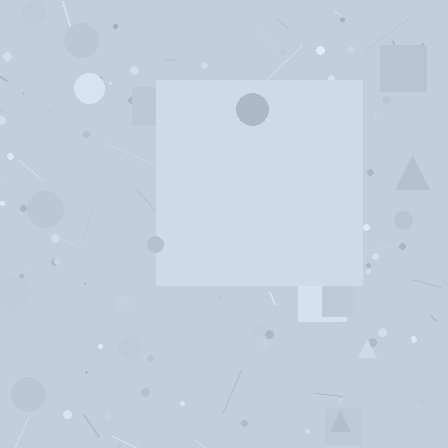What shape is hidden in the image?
A square is hidden in the image.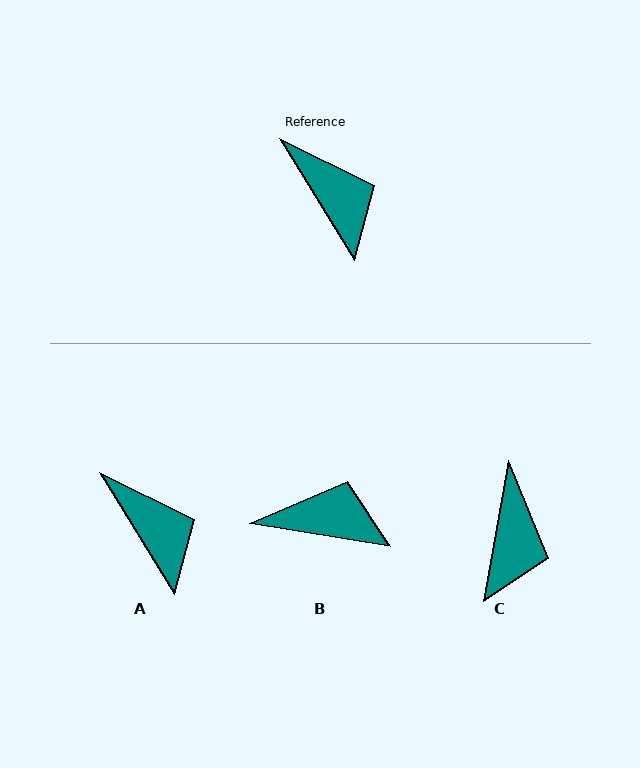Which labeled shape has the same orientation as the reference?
A.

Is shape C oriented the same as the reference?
No, it is off by about 42 degrees.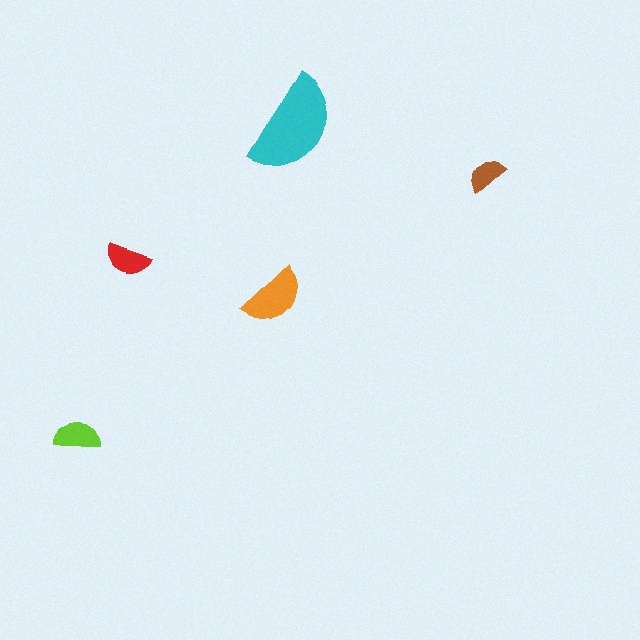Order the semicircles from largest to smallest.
the cyan one, the orange one, the lime one, the red one, the brown one.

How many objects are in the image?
There are 5 objects in the image.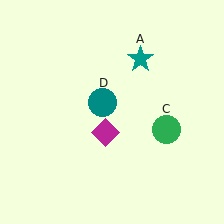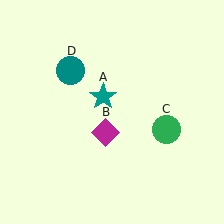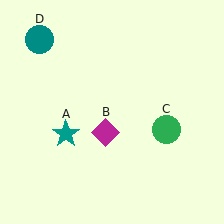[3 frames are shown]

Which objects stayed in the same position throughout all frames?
Magenta diamond (object B) and green circle (object C) remained stationary.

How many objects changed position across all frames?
2 objects changed position: teal star (object A), teal circle (object D).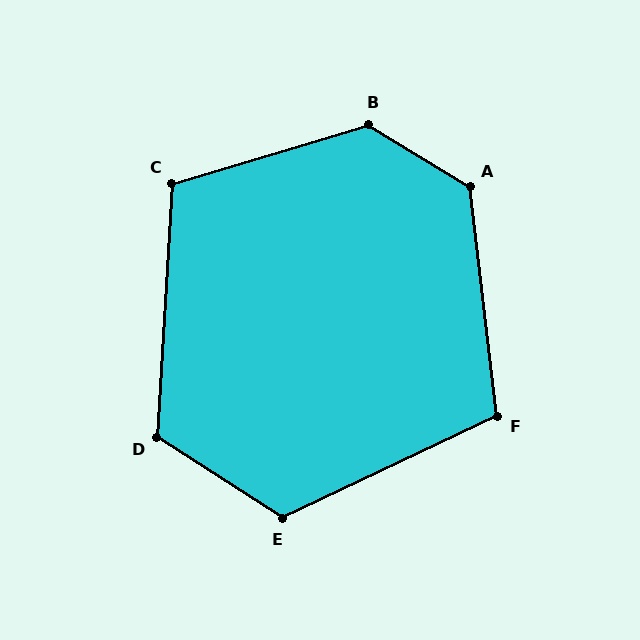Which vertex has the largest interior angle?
B, at approximately 132 degrees.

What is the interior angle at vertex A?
Approximately 128 degrees (obtuse).